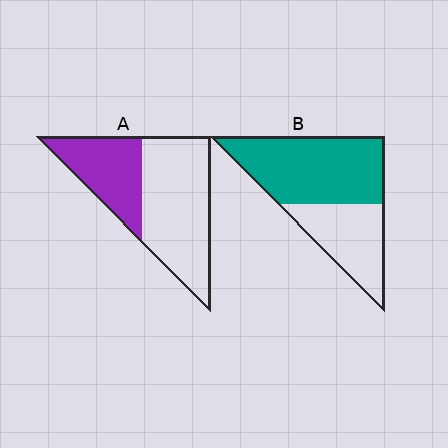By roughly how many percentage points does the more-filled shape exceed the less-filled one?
By roughly 25 percentage points (B over A).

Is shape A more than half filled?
No.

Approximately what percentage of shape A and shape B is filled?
A is approximately 35% and B is approximately 60%.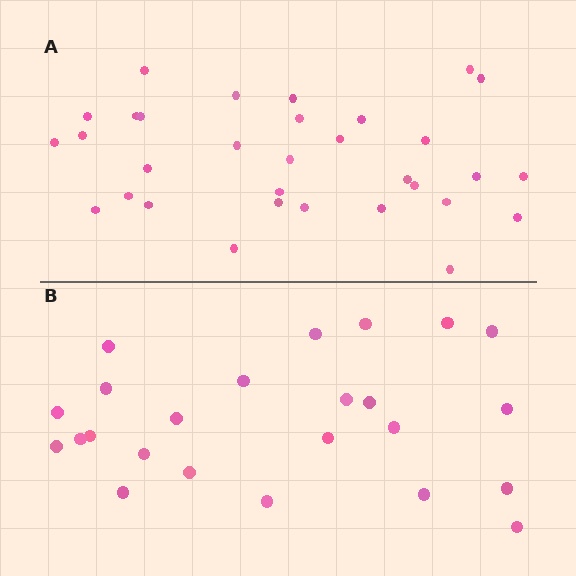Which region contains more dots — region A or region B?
Region A (the top region) has more dots.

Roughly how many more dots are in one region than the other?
Region A has roughly 8 or so more dots than region B.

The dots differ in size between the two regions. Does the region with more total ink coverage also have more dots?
No. Region B has more total ink coverage because its dots are larger, but region A actually contains more individual dots. Total area can be misleading — the number of items is what matters here.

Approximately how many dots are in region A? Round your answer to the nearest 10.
About 30 dots. (The exact count is 32, which rounds to 30.)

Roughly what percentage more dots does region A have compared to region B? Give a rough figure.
About 35% more.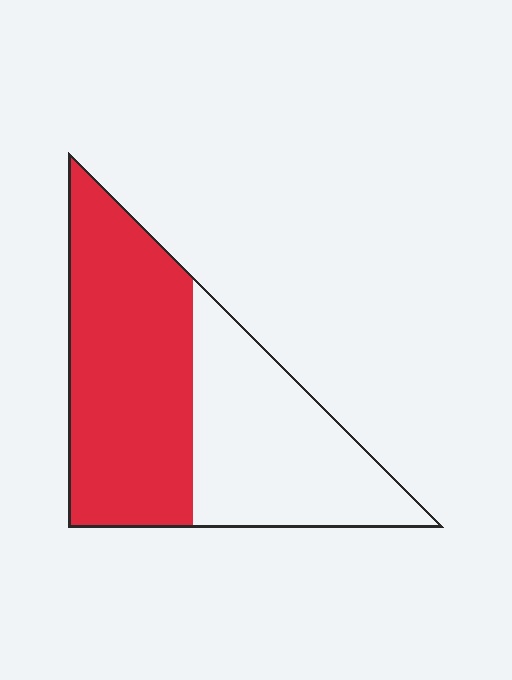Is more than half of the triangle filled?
Yes.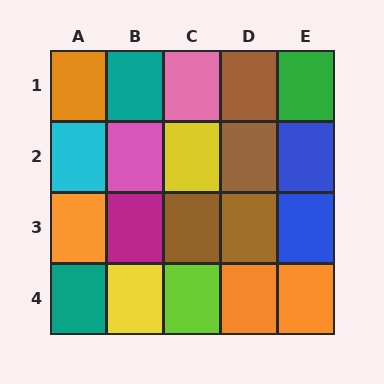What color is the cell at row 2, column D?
Brown.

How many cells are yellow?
2 cells are yellow.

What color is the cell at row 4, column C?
Lime.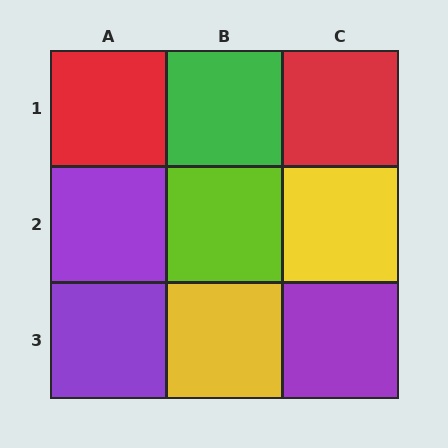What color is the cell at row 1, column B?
Green.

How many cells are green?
1 cell is green.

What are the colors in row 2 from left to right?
Purple, lime, yellow.